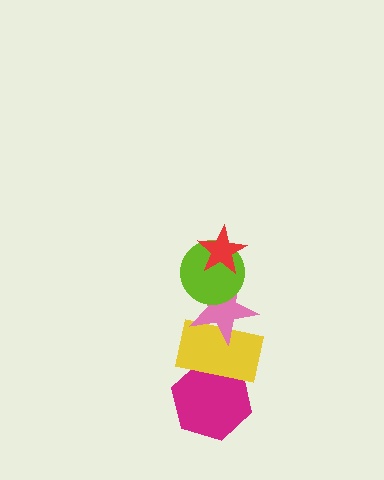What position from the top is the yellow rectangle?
The yellow rectangle is 4th from the top.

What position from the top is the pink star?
The pink star is 3rd from the top.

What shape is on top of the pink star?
The lime circle is on top of the pink star.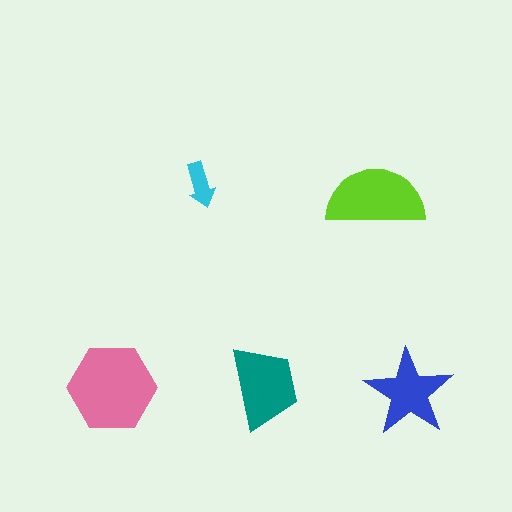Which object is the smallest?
The cyan arrow.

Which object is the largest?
The pink hexagon.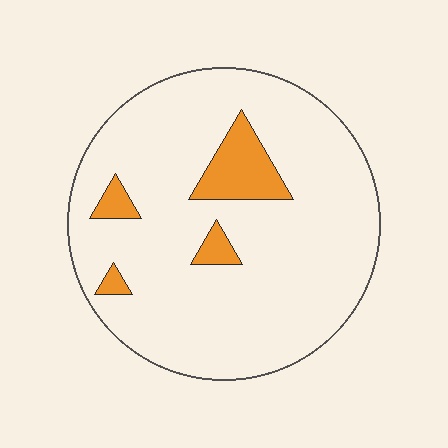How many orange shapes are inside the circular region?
4.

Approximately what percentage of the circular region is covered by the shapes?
Approximately 10%.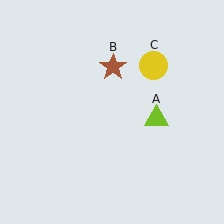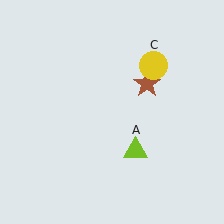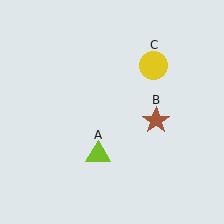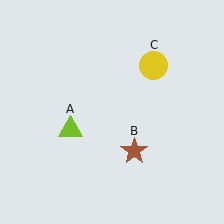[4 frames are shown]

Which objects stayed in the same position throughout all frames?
Yellow circle (object C) remained stationary.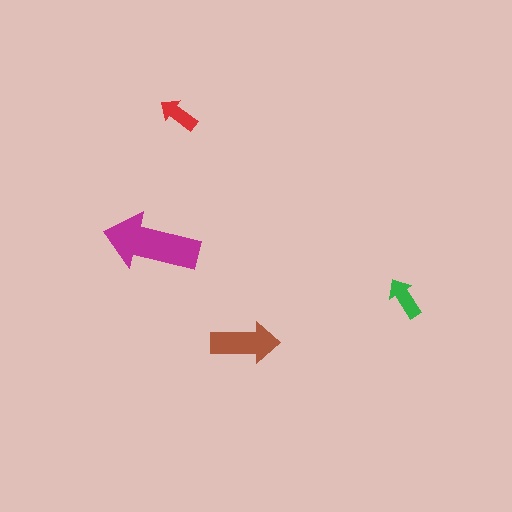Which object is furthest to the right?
The green arrow is rightmost.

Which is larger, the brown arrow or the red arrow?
The brown one.